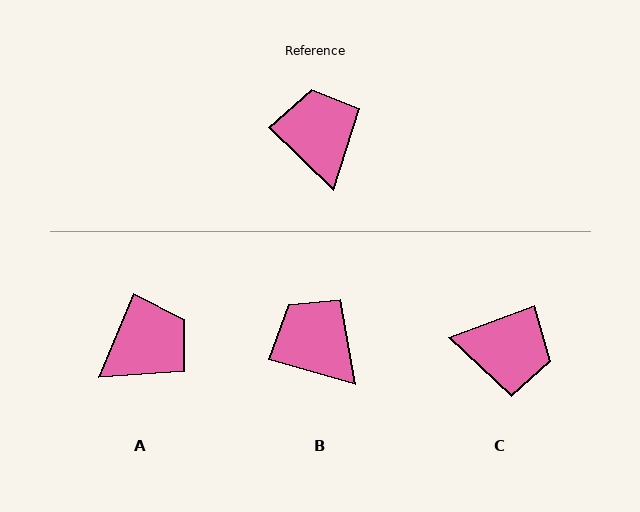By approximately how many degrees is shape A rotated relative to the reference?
Approximately 68 degrees clockwise.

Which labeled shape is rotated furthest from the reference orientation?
C, about 116 degrees away.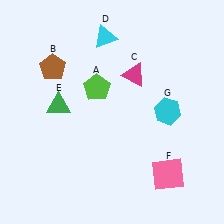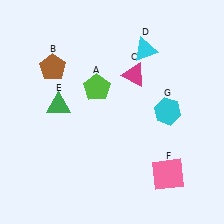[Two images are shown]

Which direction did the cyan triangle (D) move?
The cyan triangle (D) moved right.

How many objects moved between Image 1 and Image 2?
1 object moved between the two images.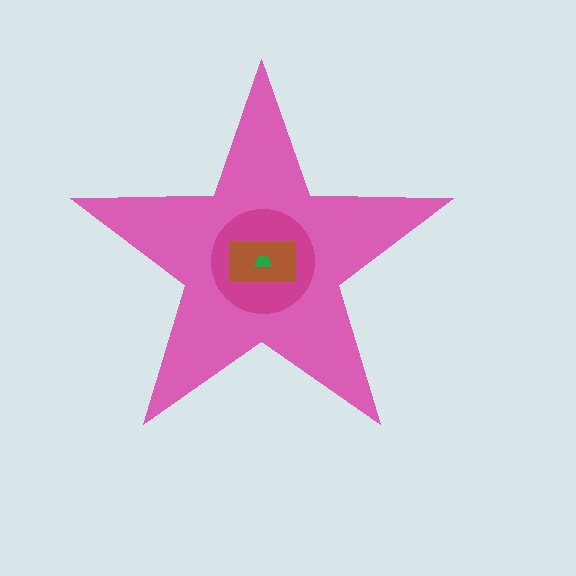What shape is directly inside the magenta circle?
The brown rectangle.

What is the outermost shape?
The pink star.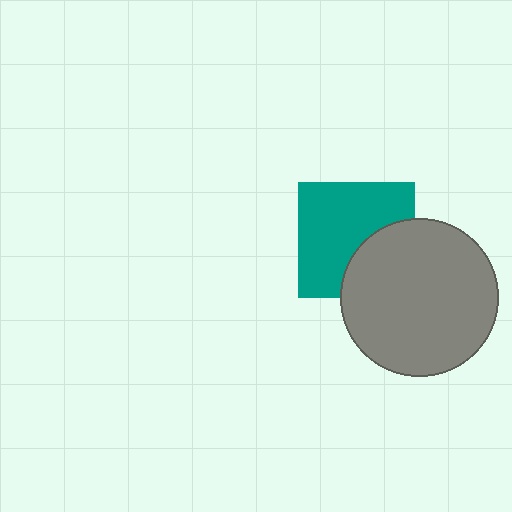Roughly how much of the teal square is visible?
Most of it is visible (roughly 66%).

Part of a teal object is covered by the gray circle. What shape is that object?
It is a square.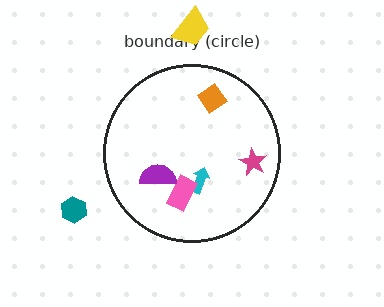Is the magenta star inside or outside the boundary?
Inside.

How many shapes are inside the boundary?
5 inside, 2 outside.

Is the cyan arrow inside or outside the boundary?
Inside.